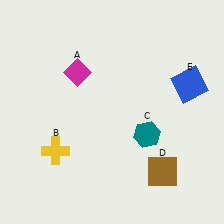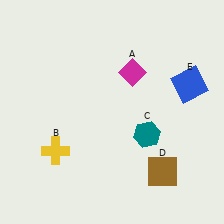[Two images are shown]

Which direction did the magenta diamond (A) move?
The magenta diamond (A) moved right.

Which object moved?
The magenta diamond (A) moved right.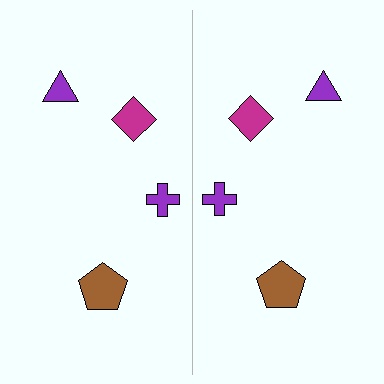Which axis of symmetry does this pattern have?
The pattern has a vertical axis of symmetry running through the center of the image.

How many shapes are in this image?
There are 8 shapes in this image.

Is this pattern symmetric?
Yes, this pattern has bilateral (reflection) symmetry.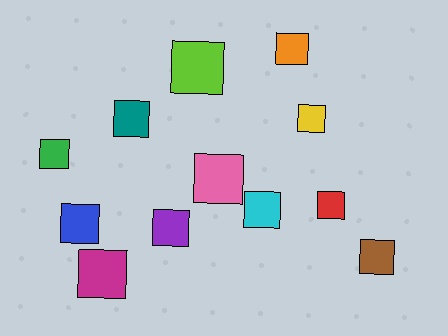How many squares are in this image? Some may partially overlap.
There are 12 squares.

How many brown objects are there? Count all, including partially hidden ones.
There is 1 brown object.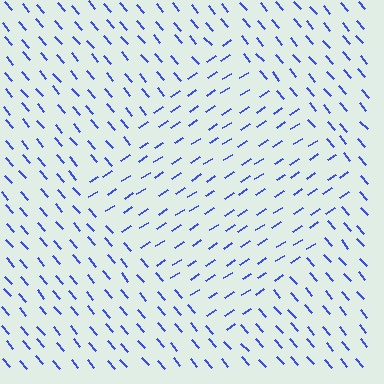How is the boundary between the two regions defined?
The boundary is defined purely by a change in line orientation (approximately 82 degrees difference). All lines are the same color and thickness.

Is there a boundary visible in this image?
Yes, there is a texture boundary formed by a change in line orientation.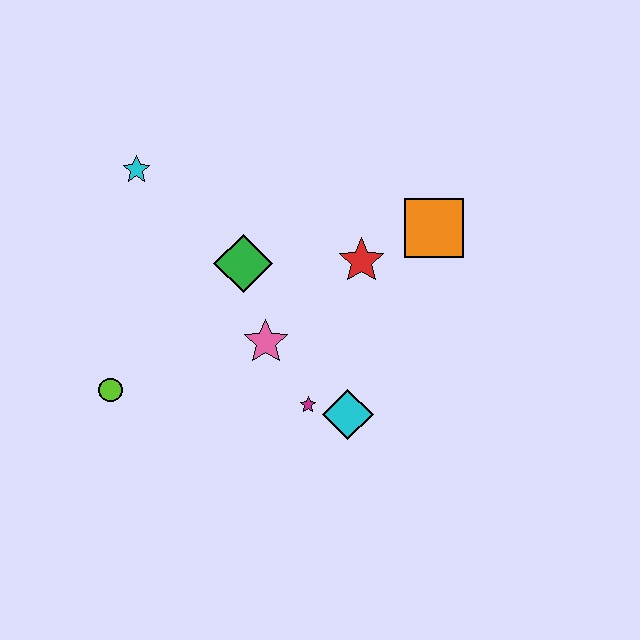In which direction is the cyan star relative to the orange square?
The cyan star is to the left of the orange square.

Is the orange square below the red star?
No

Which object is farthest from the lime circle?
The orange square is farthest from the lime circle.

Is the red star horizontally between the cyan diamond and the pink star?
No